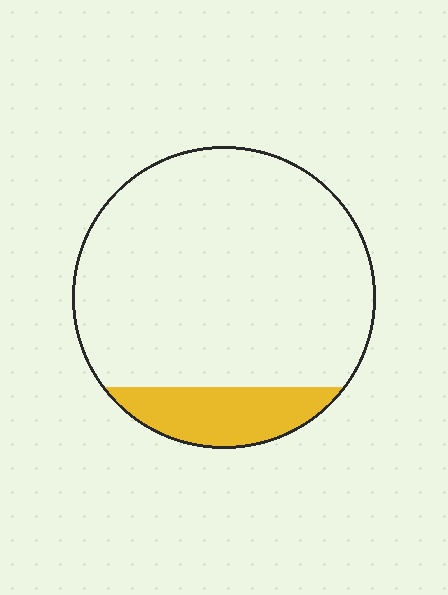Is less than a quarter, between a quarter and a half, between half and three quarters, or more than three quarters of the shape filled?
Less than a quarter.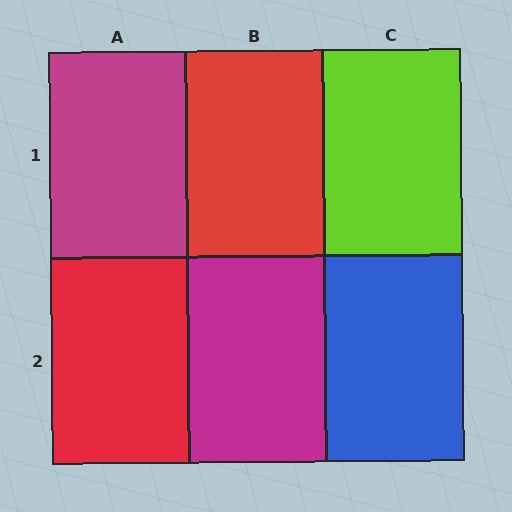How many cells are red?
2 cells are red.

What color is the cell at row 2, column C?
Blue.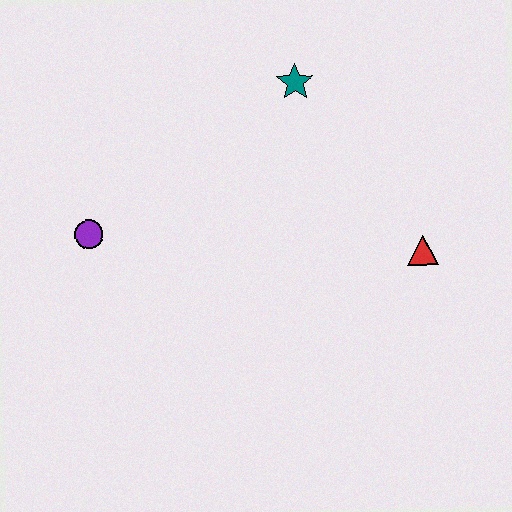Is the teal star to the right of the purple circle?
Yes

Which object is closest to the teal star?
The red triangle is closest to the teal star.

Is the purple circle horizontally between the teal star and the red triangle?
No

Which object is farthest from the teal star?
The purple circle is farthest from the teal star.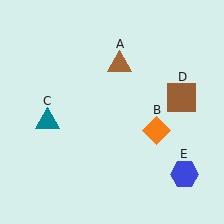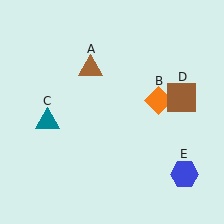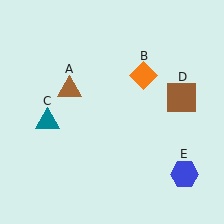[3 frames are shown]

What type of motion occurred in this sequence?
The brown triangle (object A), orange diamond (object B) rotated counterclockwise around the center of the scene.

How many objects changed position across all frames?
2 objects changed position: brown triangle (object A), orange diamond (object B).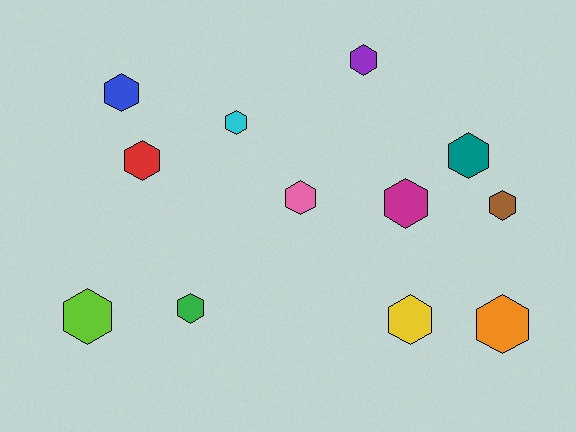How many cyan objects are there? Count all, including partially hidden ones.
There is 1 cyan object.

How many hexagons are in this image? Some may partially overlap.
There are 12 hexagons.